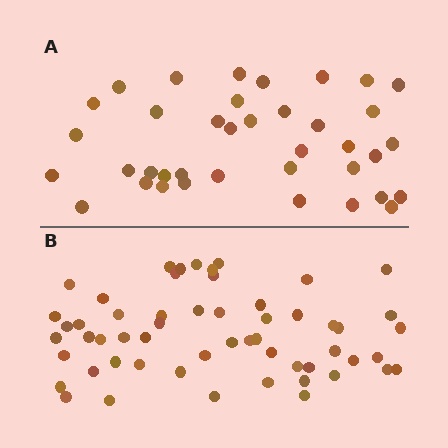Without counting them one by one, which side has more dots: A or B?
Region B (the bottom region) has more dots.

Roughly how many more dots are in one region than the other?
Region B has approximately 20 more dots than region A.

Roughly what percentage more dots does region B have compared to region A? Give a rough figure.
About 45% more.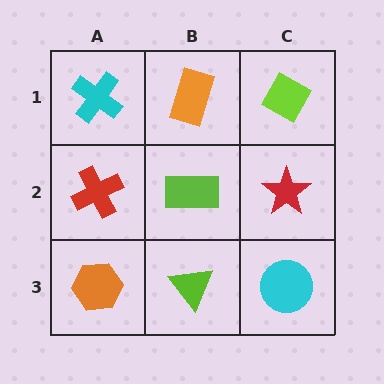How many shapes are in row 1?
3 shapes.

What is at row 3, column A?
An orange hexagon.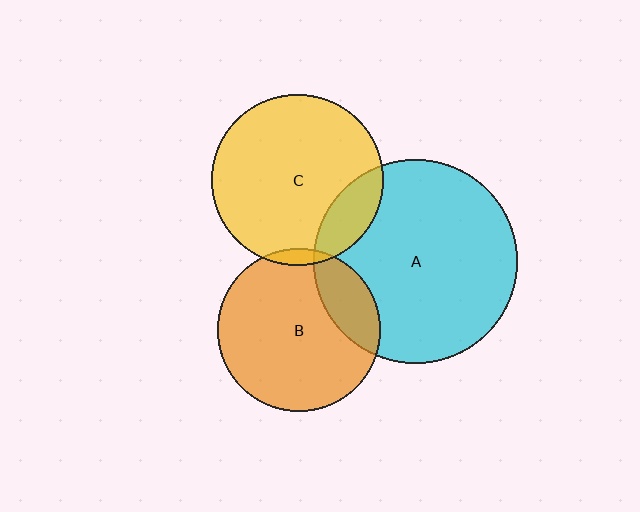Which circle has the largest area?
Circle A (cyan).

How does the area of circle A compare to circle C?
Approximately 1.4 times.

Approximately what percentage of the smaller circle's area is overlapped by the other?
Approximately 20%.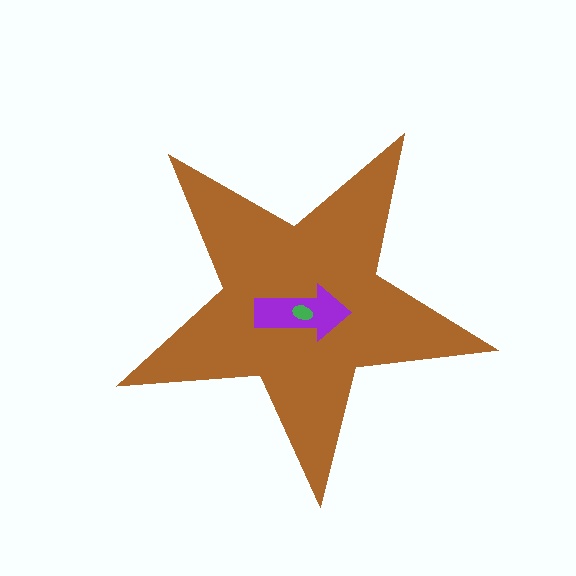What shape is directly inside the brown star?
The purple arrow.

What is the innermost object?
The green ellipse.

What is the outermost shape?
The brown star.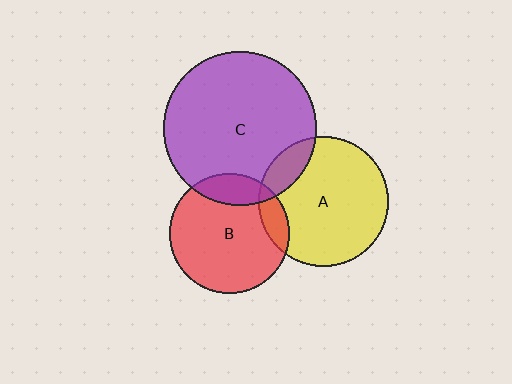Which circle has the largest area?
Circle C (purple).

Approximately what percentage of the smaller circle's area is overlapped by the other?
Approximately 15%.